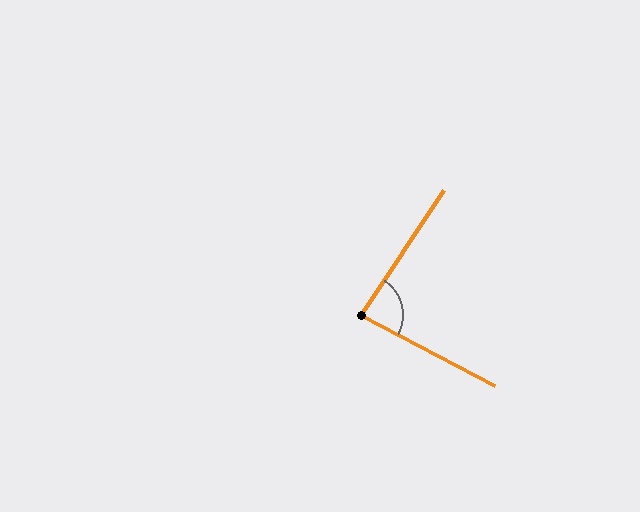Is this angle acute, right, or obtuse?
It is acute.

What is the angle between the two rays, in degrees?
Approximately 85 degrees.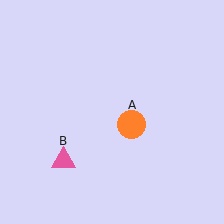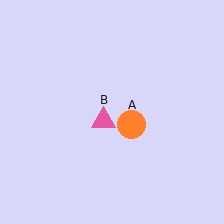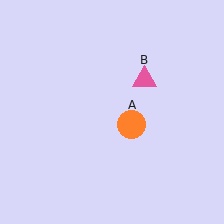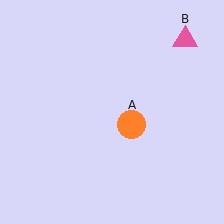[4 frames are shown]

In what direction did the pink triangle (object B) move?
The pink triangle (object B) moved up and to the right.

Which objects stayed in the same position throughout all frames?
Orange circle (object A) remained stationary.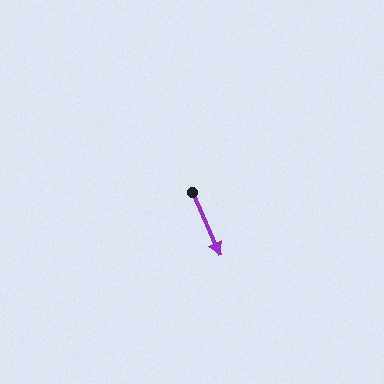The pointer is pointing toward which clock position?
Roughly 5 o'clock.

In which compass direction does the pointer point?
Southeast.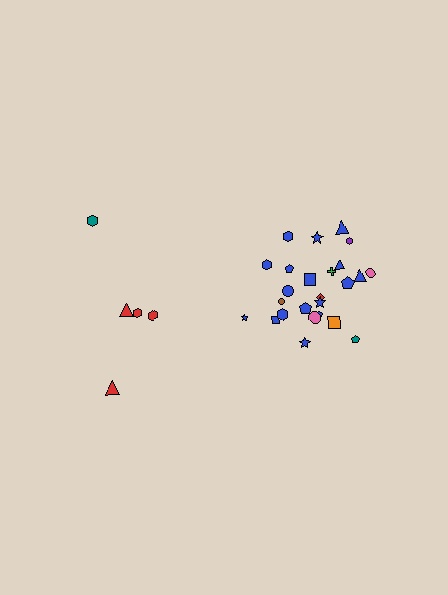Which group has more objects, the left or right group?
The right group.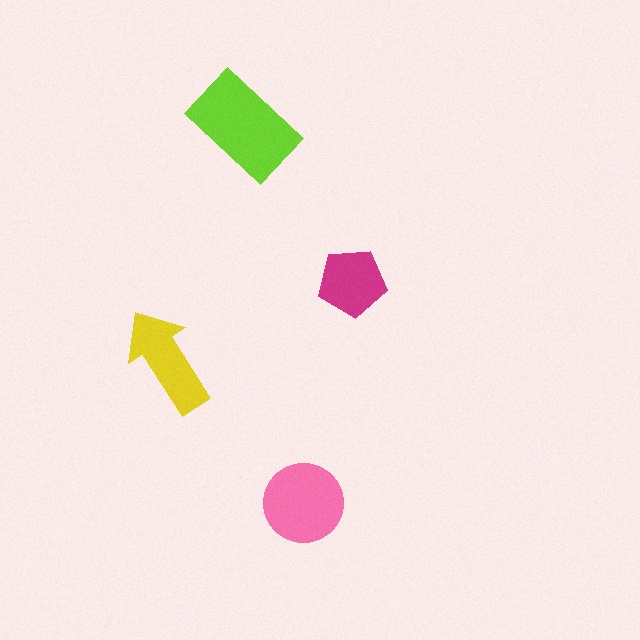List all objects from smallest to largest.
The magenta pentagon, the yellow arrow, the pink circle, the lime rectangle.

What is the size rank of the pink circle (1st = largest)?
2nd.